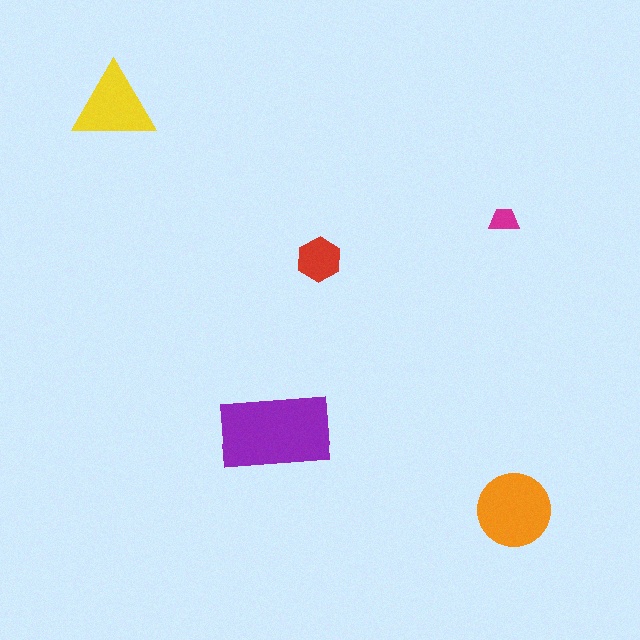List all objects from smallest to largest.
The magenta trapezoid, the red hexagon, the yellow triangle, the orange circle, the purple rectangle.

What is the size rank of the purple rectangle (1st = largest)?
1st.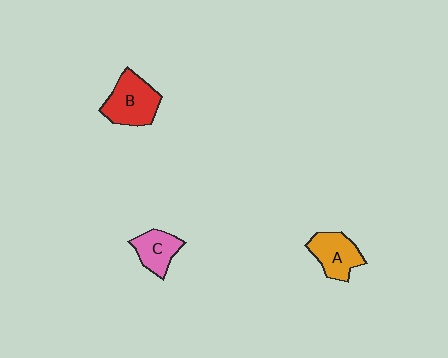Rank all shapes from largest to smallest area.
From largest to smallest: B (red), A (orange), C (pink).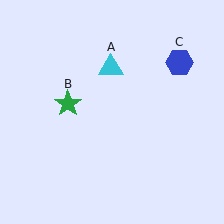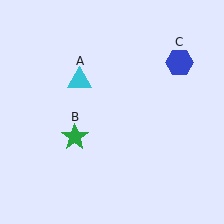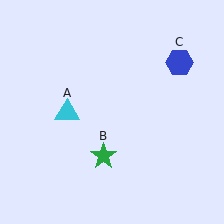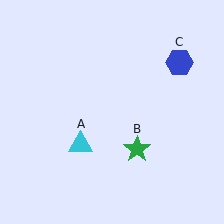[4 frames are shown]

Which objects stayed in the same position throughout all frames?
Blue hexagon (object C) remained stationary.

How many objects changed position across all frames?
2 objects changed position: cyan triangle (object A), green star (object B).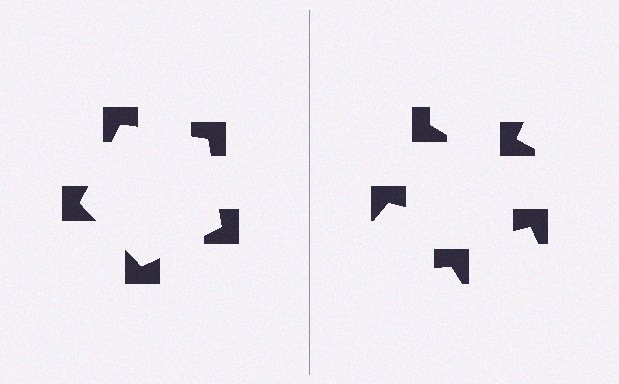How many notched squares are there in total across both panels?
10 — 5 on each side.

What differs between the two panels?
The notched squares are positioned identically on both sides; only the wedge orientations differ. On the left they align to a pentagon; on the right they are misaligned.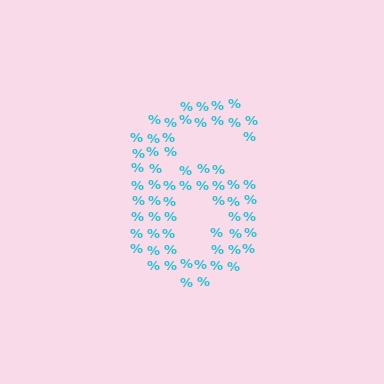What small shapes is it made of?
It is made of small percent signs.